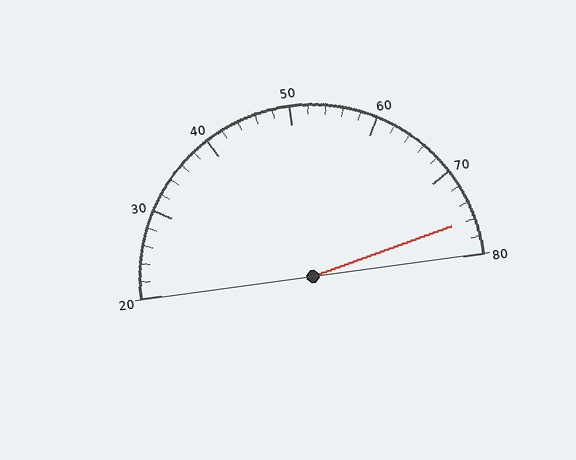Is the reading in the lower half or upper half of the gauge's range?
The reading is in the upper half of the range (20 to 80).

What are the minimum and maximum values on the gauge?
The gauge ranges from 20 to 80.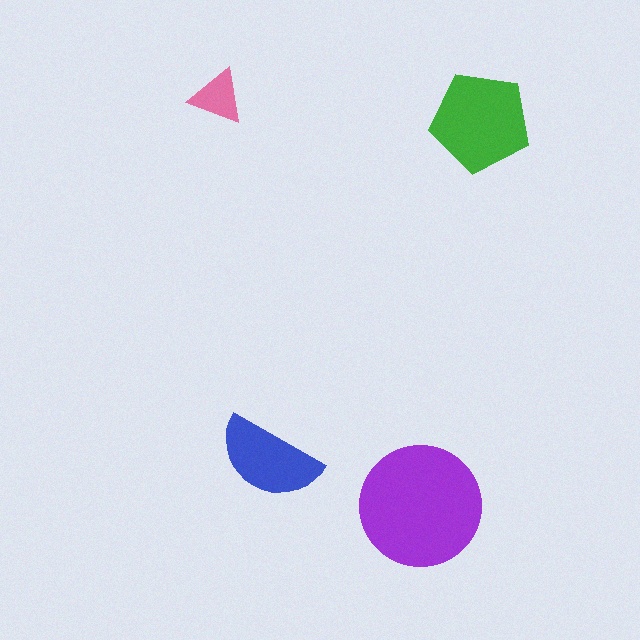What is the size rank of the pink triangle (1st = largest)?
4th.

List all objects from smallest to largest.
The pink triangle, the blue semicircle, the green pentagon, the purple circle.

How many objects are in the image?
There are 4 objects in the image.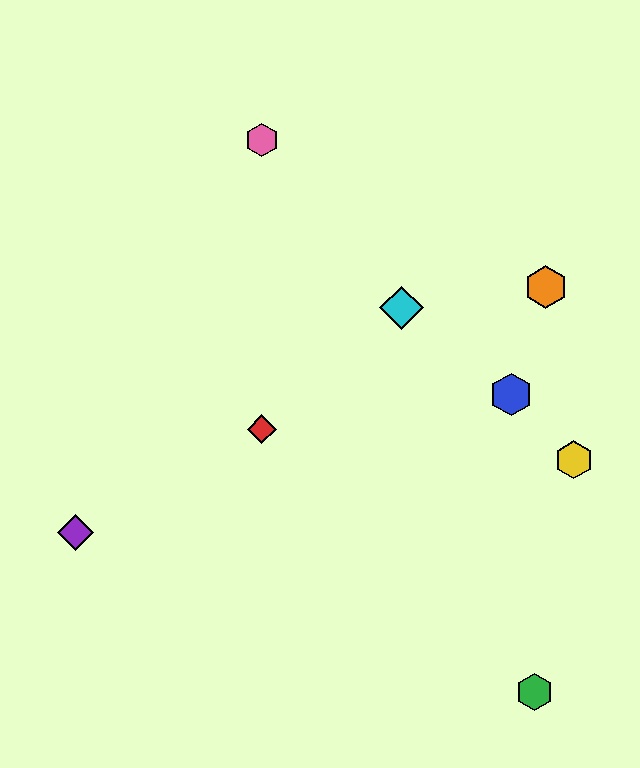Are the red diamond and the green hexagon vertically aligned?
No, the red diamond is at x≈262 and the green hexagon is at x≈534.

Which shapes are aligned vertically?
The red diamond, the pink hexagon are aligned vertically.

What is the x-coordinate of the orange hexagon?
The orange hexagon is at x≈546.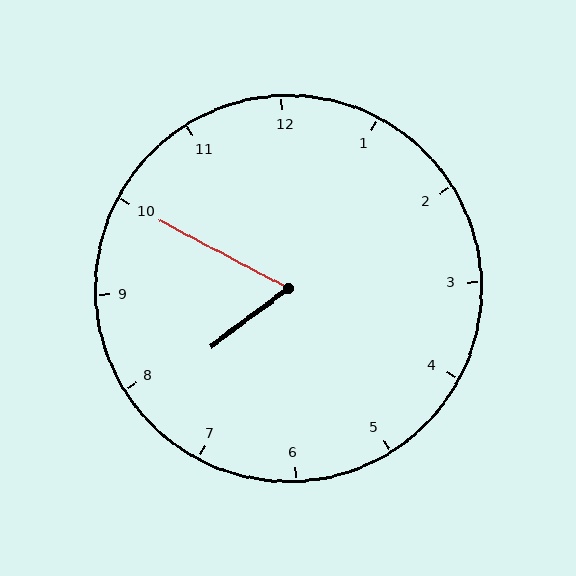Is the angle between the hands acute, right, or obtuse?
It is acute.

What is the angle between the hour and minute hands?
Approximately 65 degrees.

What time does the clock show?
7:50.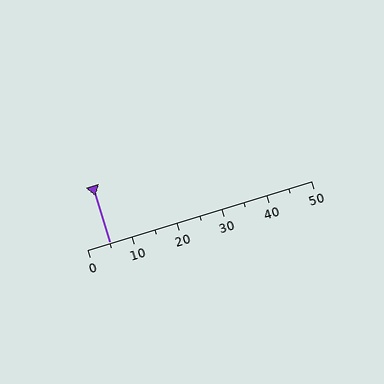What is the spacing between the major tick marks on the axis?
The major ticks are spaced 10 apart.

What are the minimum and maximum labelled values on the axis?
The axis runs from 0 to 50.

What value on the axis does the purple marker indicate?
The marker indicates approximately 5.